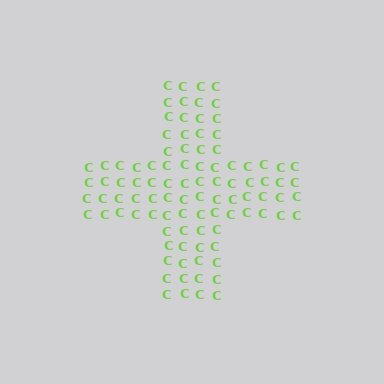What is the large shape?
The large shape is a cross.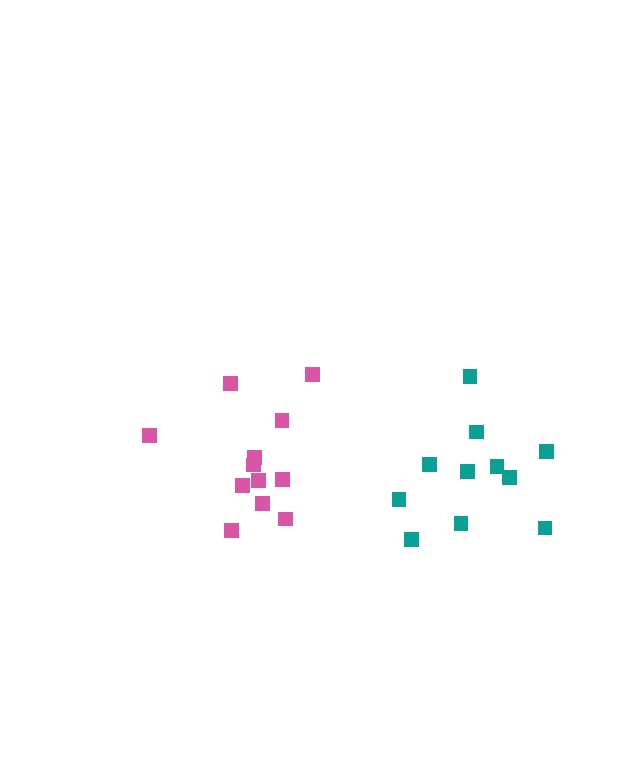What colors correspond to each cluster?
The clusters are colored: pink, teal.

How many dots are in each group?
Group 1: 12 dots, Group 2: 11 dots (23 total).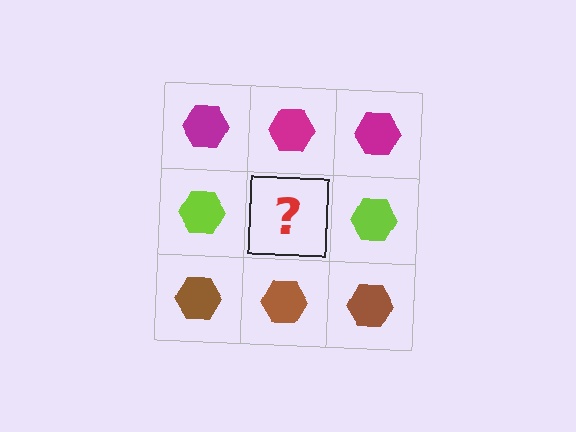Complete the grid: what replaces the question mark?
The question mark should be replaced with a lime hexagon.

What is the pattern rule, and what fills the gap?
The rule is that each row has a consistent color. The gap should be filled with a lime hexagon.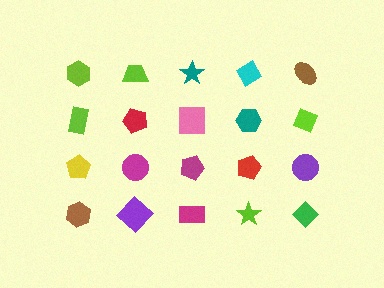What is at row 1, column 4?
A cyan diamond.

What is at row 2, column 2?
A red pentagon.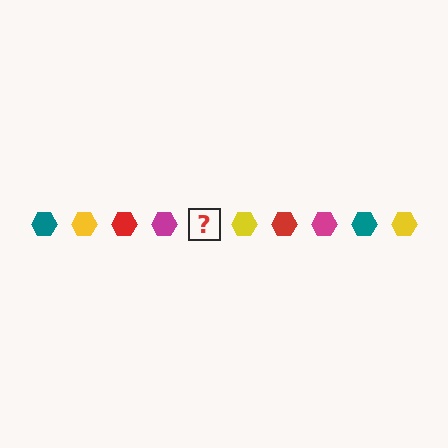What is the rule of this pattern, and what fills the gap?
The rule is that the pattern cycles through teal, yellow, red, magenta hexagons. The gap should be filled with a teal hexagon.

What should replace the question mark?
The question mark should be replaced with a teal hexagon.